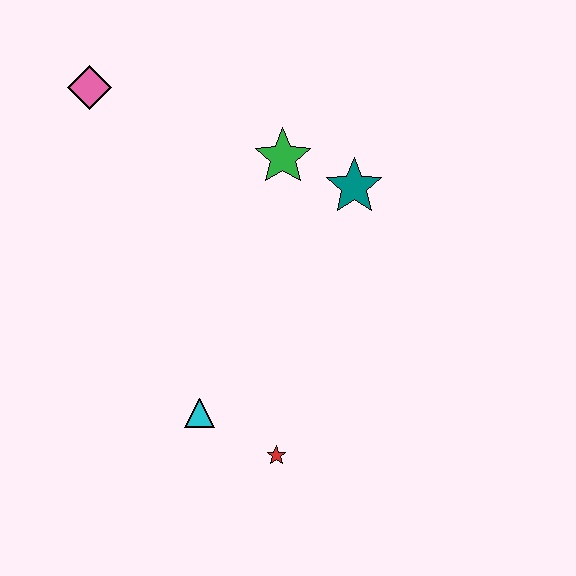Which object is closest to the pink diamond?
The green star is closest to the pink diamond.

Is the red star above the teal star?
No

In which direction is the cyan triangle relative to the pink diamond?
The cyan triangle is below the pink diamond.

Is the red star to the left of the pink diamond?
No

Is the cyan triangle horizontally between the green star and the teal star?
No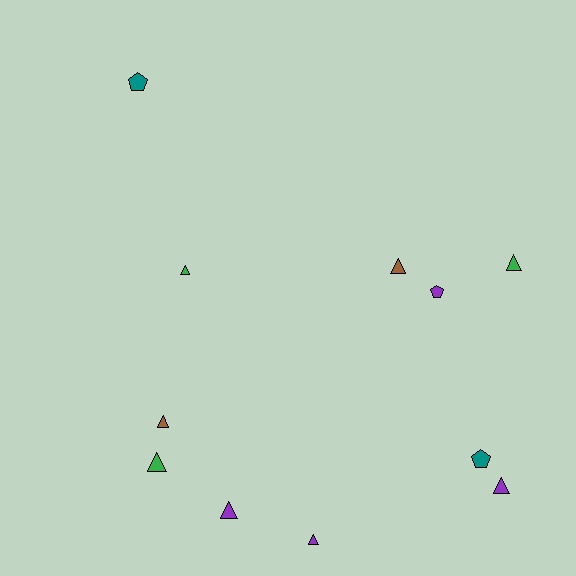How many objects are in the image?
There are 11 objects.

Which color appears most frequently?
Purple, with 4 objects.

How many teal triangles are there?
There are no teal triangles.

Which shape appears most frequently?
Triangle, with 8 objects.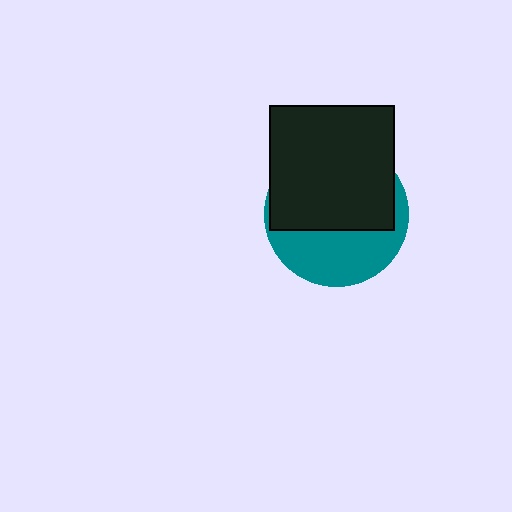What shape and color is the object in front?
The object in front is a black square.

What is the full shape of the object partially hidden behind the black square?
The partially hidden object is a teal circle.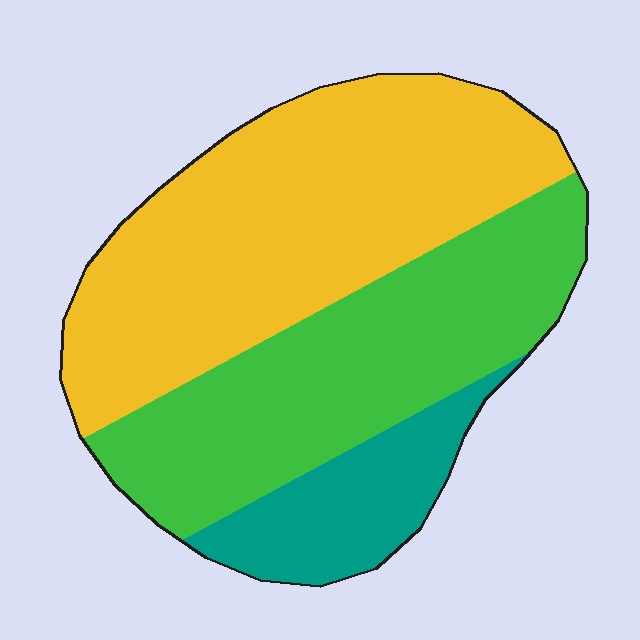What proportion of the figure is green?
Green covers around 35% of the figure.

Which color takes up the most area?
Yellow, at roughly 50%.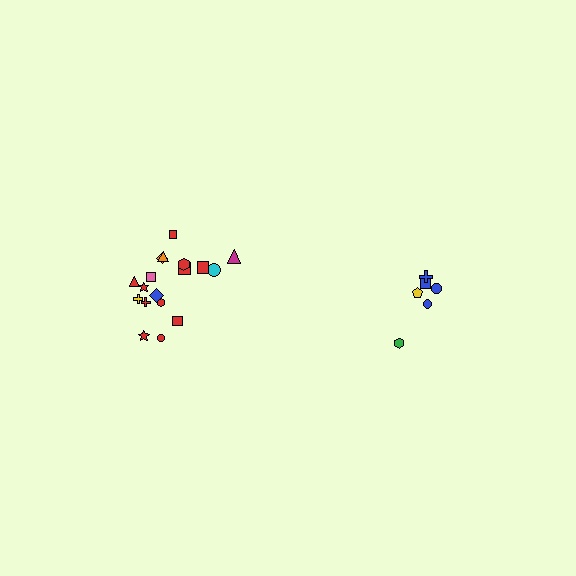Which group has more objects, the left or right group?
The left group.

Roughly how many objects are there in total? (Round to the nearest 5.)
Roughly 25 objects in total.